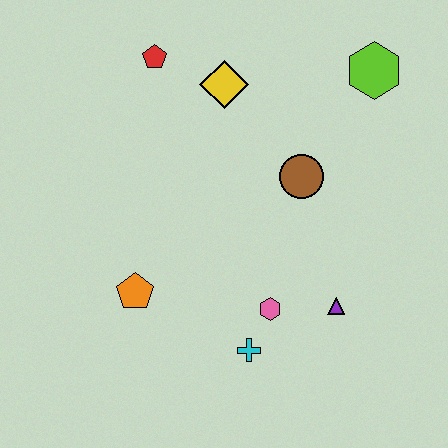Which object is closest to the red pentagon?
The yellow diamond is closest to the red pentagon.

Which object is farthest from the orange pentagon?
The lime hexagon is farthest from the orange pentagon.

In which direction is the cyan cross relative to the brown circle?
The cyan cross is below the brown circle.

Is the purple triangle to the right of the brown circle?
Yes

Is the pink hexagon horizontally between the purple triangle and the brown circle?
No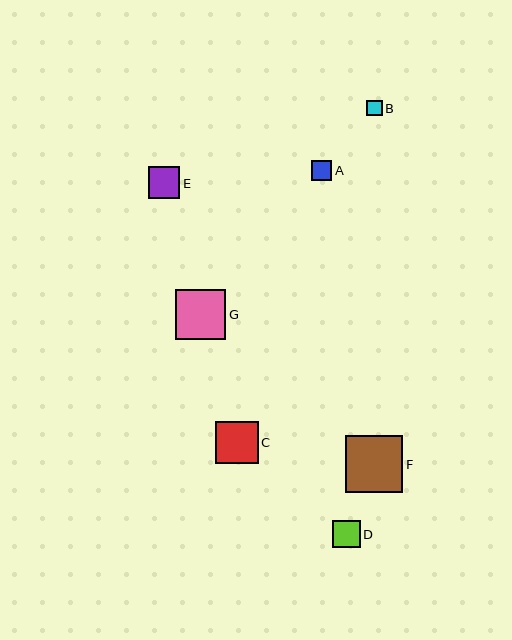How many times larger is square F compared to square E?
Square F is approximately 1.8 times the size of square E.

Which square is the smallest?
Square B is the smallest with a size of approximately 15 pixels.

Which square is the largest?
Square F is the largest with a size of approximately 57 pixels.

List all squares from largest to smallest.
From largest to smallest: F, G, C, E, D, A, B.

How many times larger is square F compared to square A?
Square F is approximately 2.8 times the size of square A.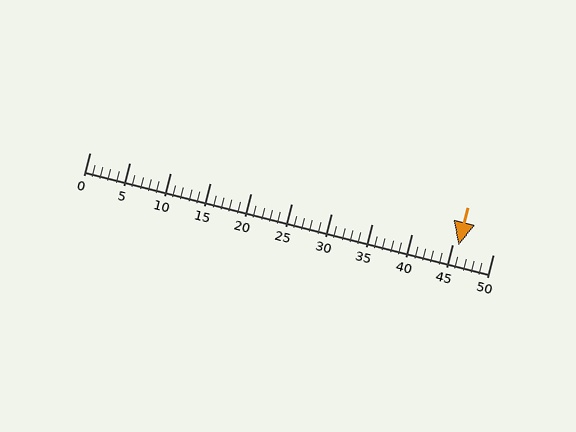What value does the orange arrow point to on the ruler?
The orange arrow points to approximately 46.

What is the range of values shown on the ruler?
The ruler shows values from 0 to 50.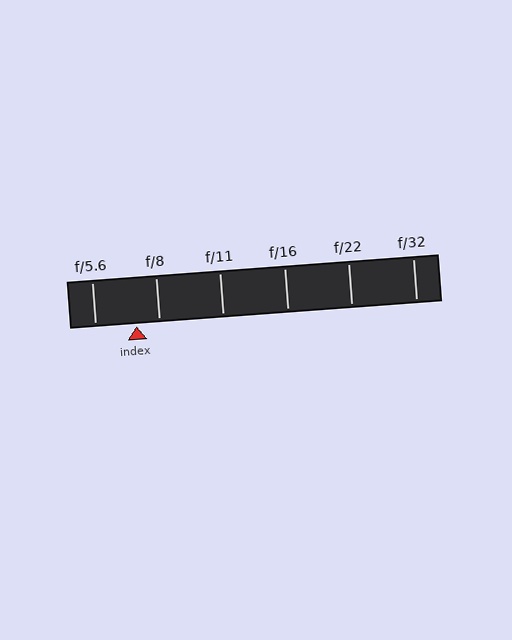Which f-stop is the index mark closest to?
The index mark is closest to f/8.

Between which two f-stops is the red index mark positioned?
The index mark is between f/5.6 and f/8.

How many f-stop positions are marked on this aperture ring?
There are 6 f-stop positions marked.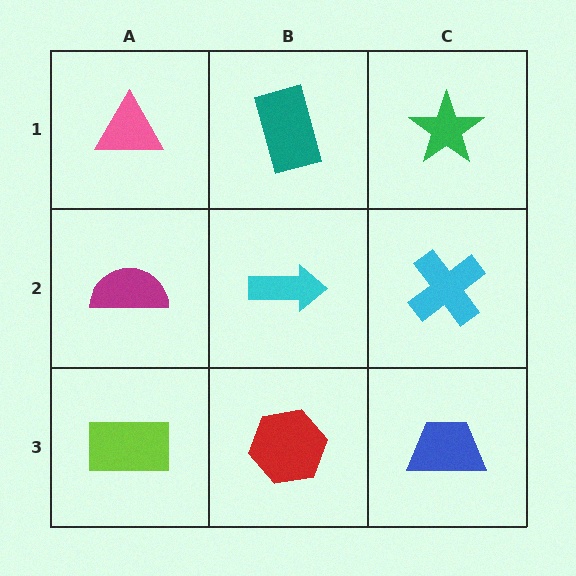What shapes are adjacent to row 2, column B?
A teal rectangle (row 1, column B), a red hexagon (row 3, column B), a magenta semicircle (row 2, column A), a cyan cross (row 2, column C).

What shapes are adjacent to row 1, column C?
A cyan cross (row 2, column C), a teal rectangle (row 1, column B).